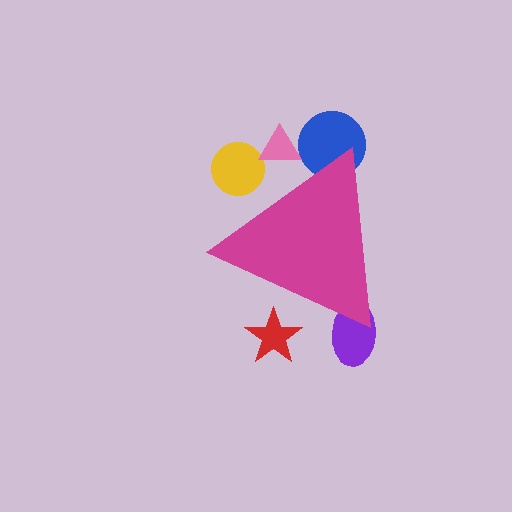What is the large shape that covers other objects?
A magenta triangle.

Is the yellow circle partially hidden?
Yes, the yellow circle is partially hidden behind the magenta triangle.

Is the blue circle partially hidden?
Yes, the blue circle is partially hidden behind the magenta triangle.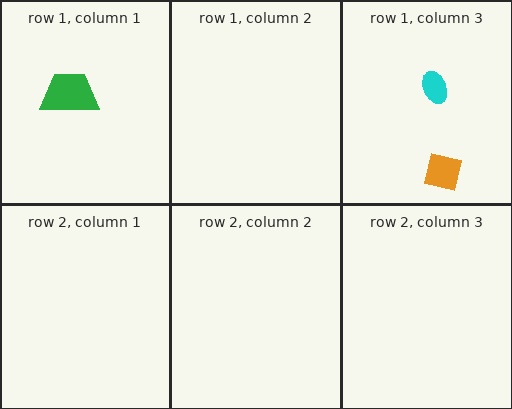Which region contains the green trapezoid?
The row 1, column 1 region.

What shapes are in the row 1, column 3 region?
The cyan ellipse, the orange square.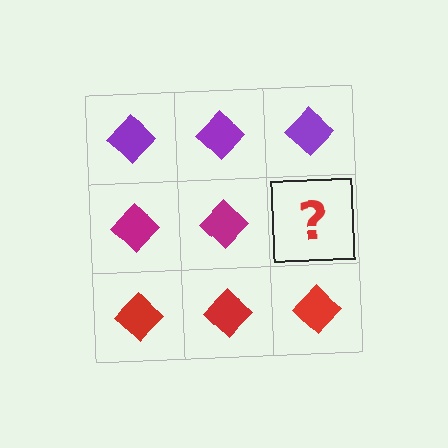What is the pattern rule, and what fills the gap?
The rule is that each row has a consistent color. The gap should be filled with a magenta diamond.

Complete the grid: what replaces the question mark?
The question mark should be replaced with a magenta diamond.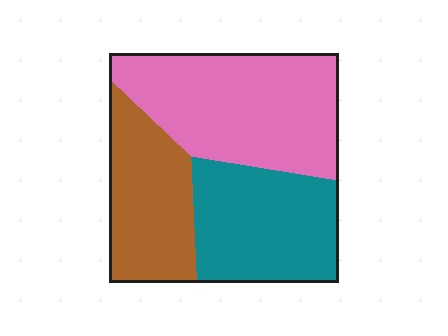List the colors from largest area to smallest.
From largest to smallest: pink, teal, brown.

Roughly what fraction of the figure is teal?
Teal takes up about one third (1/3) of the figure.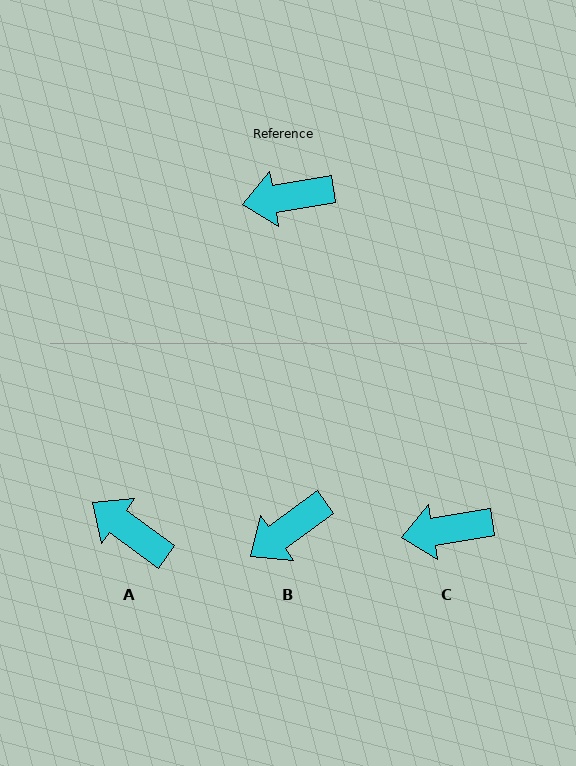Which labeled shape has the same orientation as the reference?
C.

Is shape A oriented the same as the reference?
No, it is off by about 46 degrees.